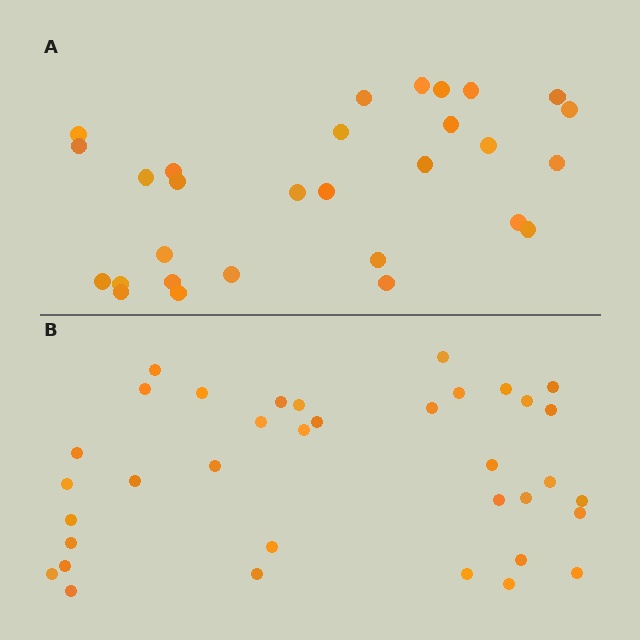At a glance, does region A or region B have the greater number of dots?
Region B (the bottom region) has more dots.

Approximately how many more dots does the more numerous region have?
Region B has roughly 8 or so more dots than region A.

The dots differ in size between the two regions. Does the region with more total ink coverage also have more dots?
No. Region A has more total ink coverage because its dots are larger, but region B actually contains more individual dots. Total area can be misleading — the number of items is what matters here.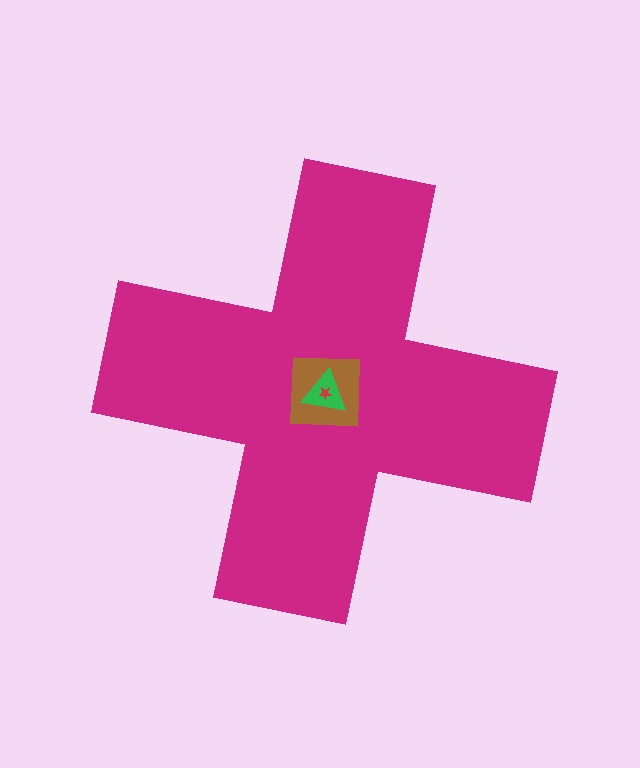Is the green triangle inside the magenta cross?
Yes.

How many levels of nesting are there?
4.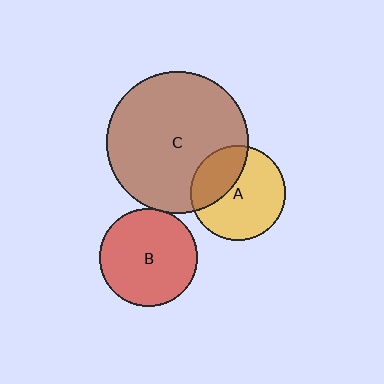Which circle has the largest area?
Circle C (brown).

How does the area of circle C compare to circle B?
Approximately 2.1 times.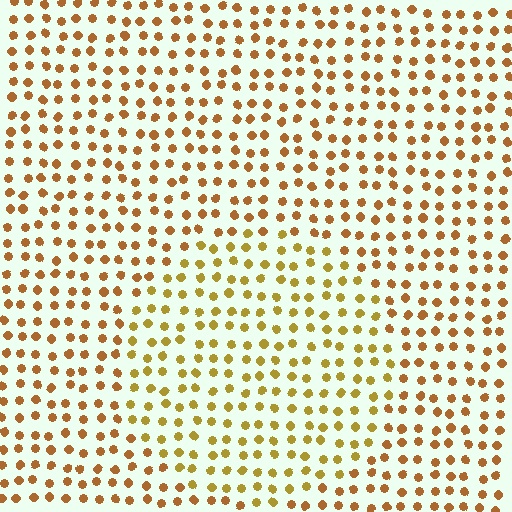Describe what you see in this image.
The image is filled with small brown elements in a uniform arrangement. A circle-shaped region is visible where the elements are tinted to a slightly different hue, forming a subtle color boundary.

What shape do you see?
I see a circle.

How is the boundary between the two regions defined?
The boundary is defined purely by a slight shift in hue (about 22 degrees). Spacing, size, and orientation are identical on both sides.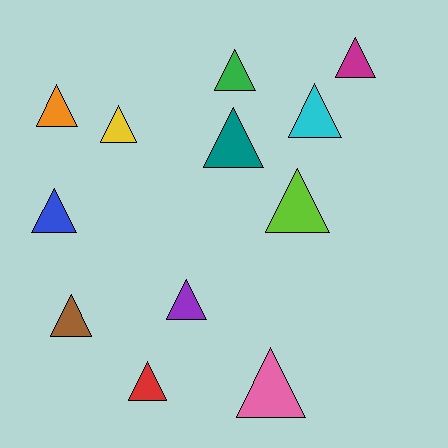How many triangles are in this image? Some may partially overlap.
There are 12 triangles.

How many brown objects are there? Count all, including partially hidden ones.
There is 1 brown object.